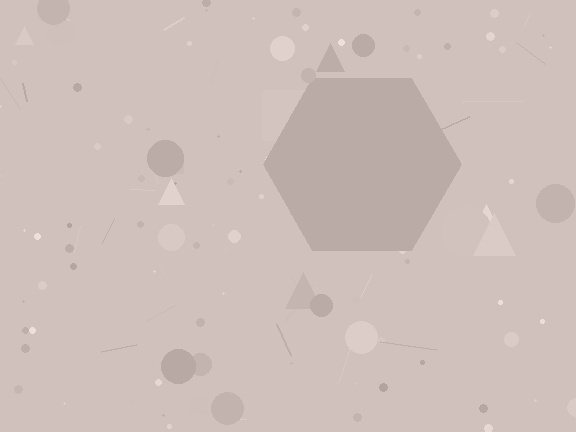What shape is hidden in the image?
A hexagon is hidden in the image.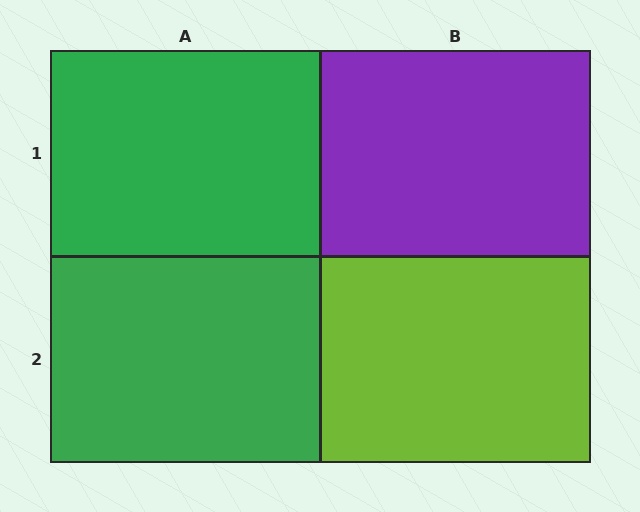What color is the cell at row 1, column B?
Purple.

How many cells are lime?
1 cell is lime.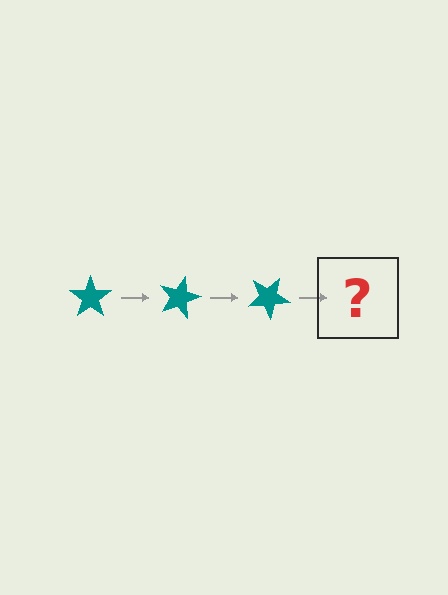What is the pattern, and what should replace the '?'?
The pattern is that the star rotates 15 degrees each step. The '?' should be a teal star rotated 45 degrees.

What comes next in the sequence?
The next element should be a teal star rotated 45 degrees.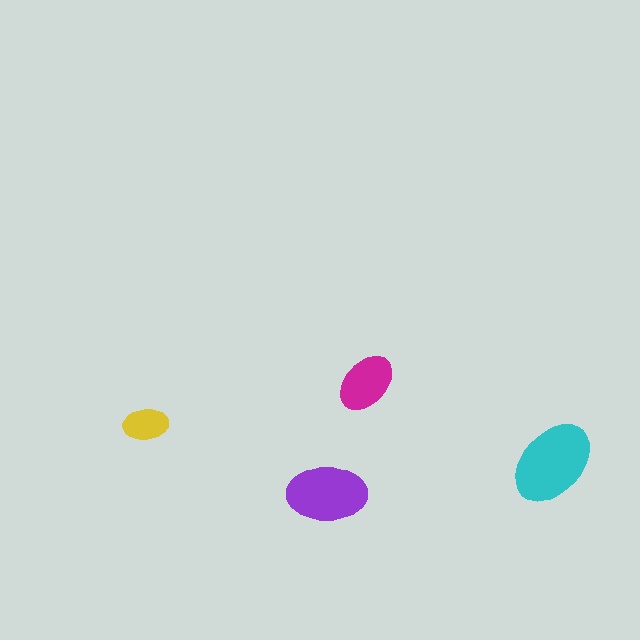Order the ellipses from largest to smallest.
the cyan one, the purple one, the magenta one, the yellow one.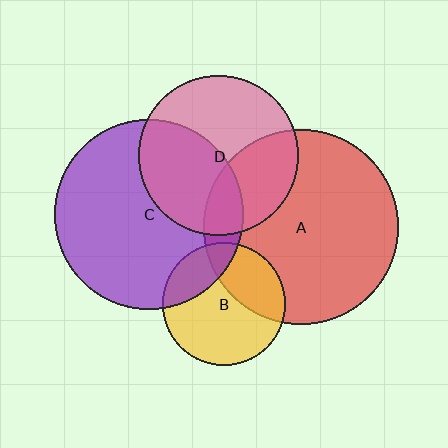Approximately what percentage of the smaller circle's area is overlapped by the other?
Approximately 10%.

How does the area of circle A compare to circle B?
Approximately 2.5 times.